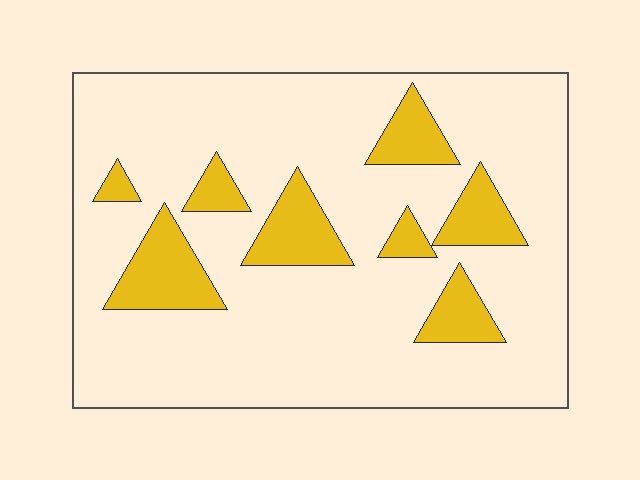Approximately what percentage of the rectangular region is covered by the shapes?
Approximately 20%.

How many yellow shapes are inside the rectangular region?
8.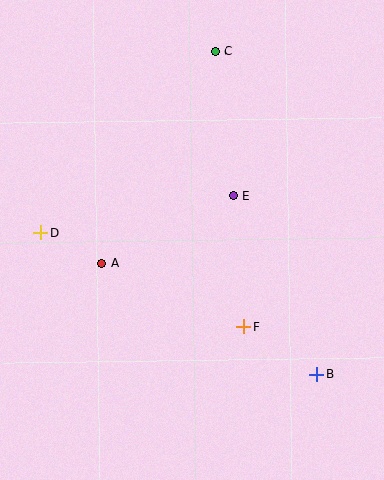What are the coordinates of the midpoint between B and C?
The midpoint between B and C is at (266, 213).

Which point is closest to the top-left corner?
Point C is closest to the top-left corner.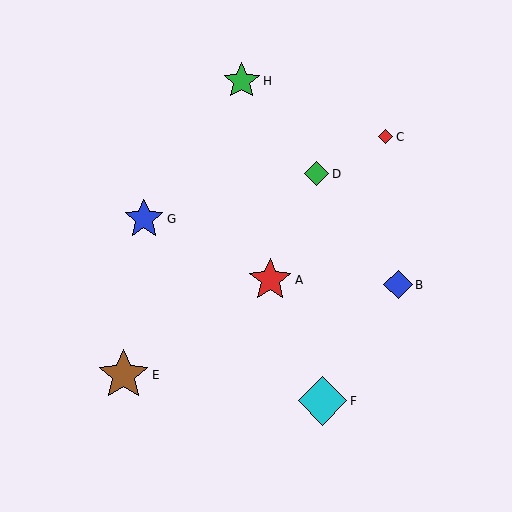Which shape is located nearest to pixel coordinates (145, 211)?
The blue star (labeled G) at (144, 219) is nearest to that location.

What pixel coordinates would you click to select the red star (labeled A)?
Click at (270, 280) to select the red star A.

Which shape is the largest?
The brown star (labeled E) is the largest.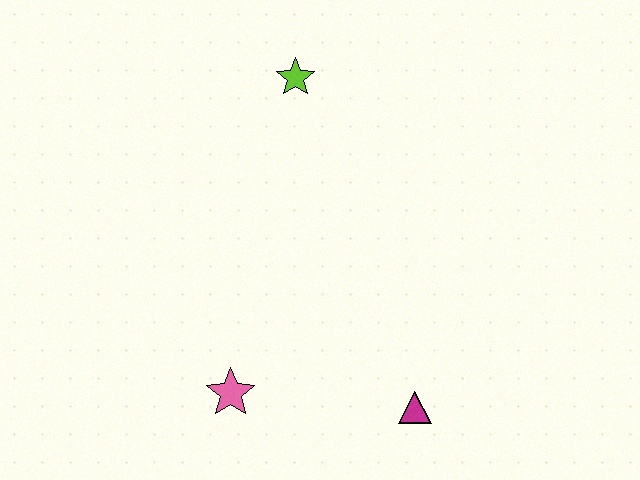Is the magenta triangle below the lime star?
Yes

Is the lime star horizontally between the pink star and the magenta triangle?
Yes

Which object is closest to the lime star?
The pink star is closest to the lime star.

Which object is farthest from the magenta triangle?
The lime star is farthest from the magenta triangle.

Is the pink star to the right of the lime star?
No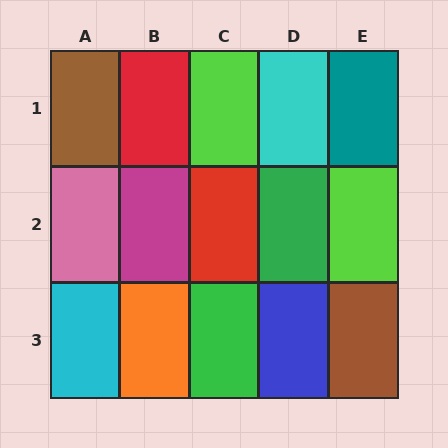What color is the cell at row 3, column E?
Brown.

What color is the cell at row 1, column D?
Cyan.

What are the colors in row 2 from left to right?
Pink, magenta, red, green, lime.